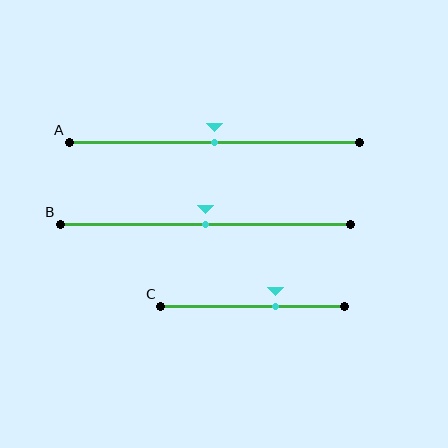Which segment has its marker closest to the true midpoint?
Segment A has its marker closest to the true midpoint.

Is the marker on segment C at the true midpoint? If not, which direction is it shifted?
No, the marker on segment C is shifted to the right by about 12% of the segment length.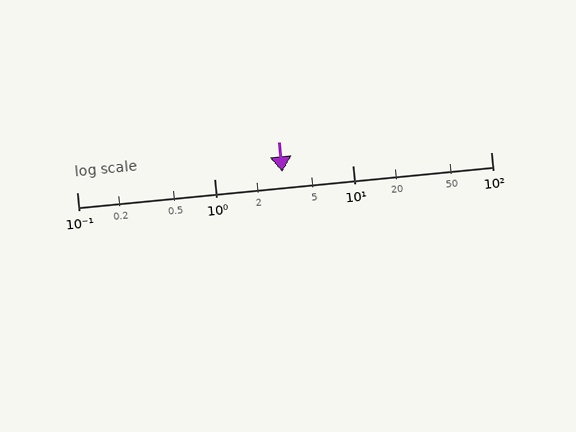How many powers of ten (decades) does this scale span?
The scale spans 3 decades, from 0.1 to 100.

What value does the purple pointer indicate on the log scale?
The pointer indicates approximately 3.1.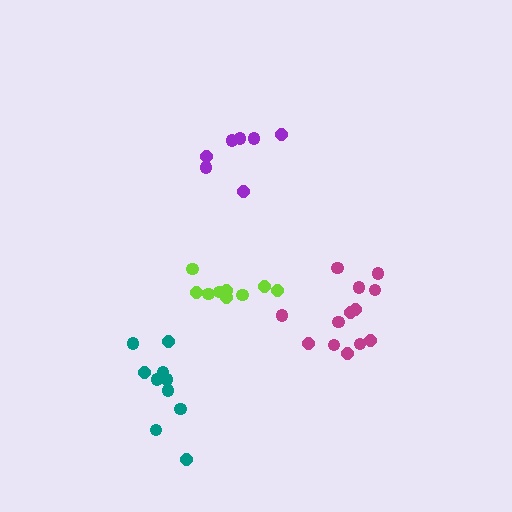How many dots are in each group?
Group 1: 7 dots, Group 2: 10 dots, Group 3: 9 dots, Group 4: 13 dots (39 total).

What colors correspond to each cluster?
The clusters are colored: purple, teal, lime, magenta.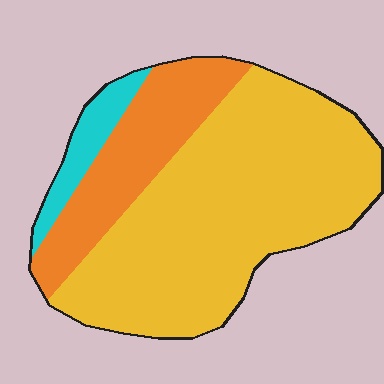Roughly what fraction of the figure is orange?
Orange covers about 25% of the figure.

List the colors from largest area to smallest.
From largest to smallest: yellow, orange, cyan.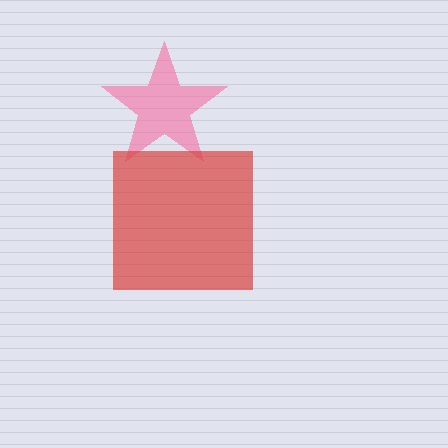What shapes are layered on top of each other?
The layered shapes are: a pink star, a red square.